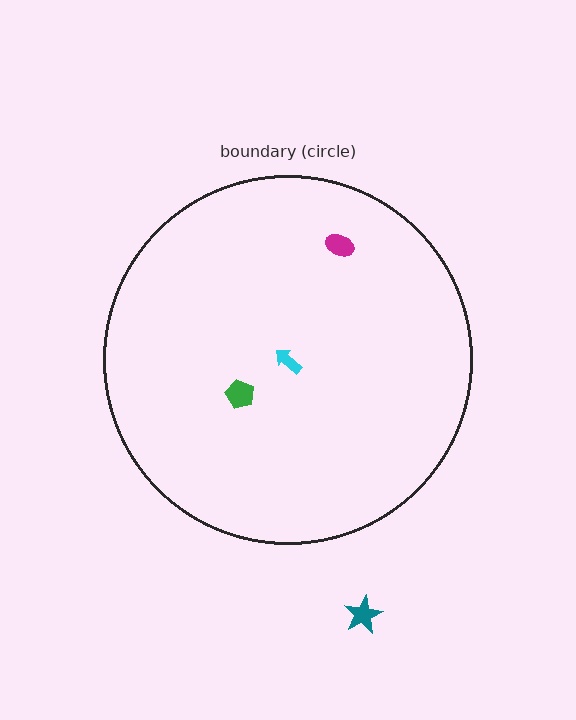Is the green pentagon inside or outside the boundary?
Inside.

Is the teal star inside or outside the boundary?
Outside.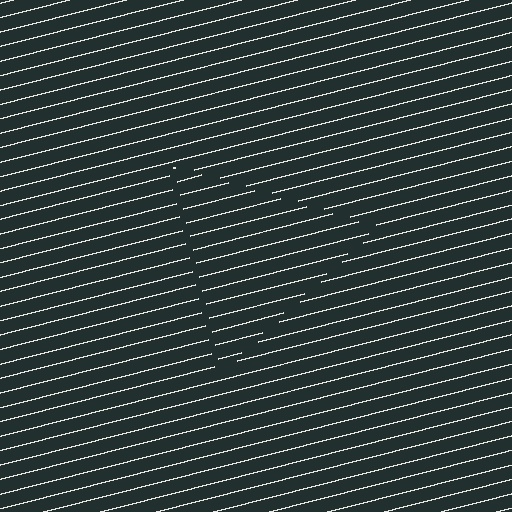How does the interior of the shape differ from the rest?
The interior of the shape contains the same grating, shifted by half a period — the contour is defined by the phase discontinuity where line-ends from the inner and outer gratings abut.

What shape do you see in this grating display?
An illusory triangle. The interior of the shape contains the same grating, shifted by half a period — the contour is defined by the phase discontinuity where line-ends from the inner and outer gratings abut.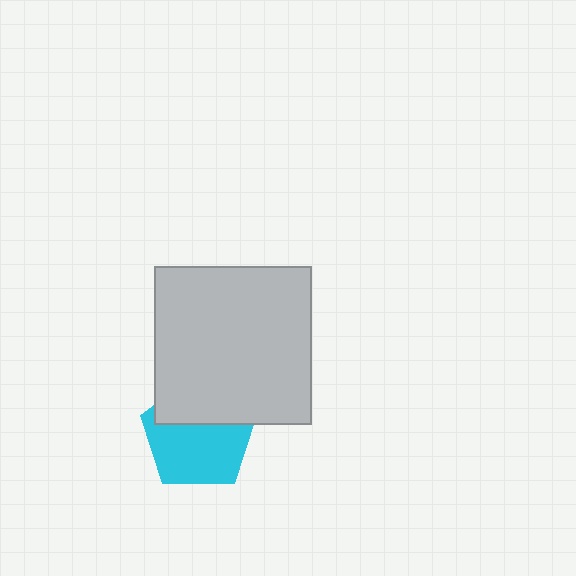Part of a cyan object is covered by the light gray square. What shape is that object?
It is a pentagon.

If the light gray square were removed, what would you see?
You would see the complete cyan pentagon.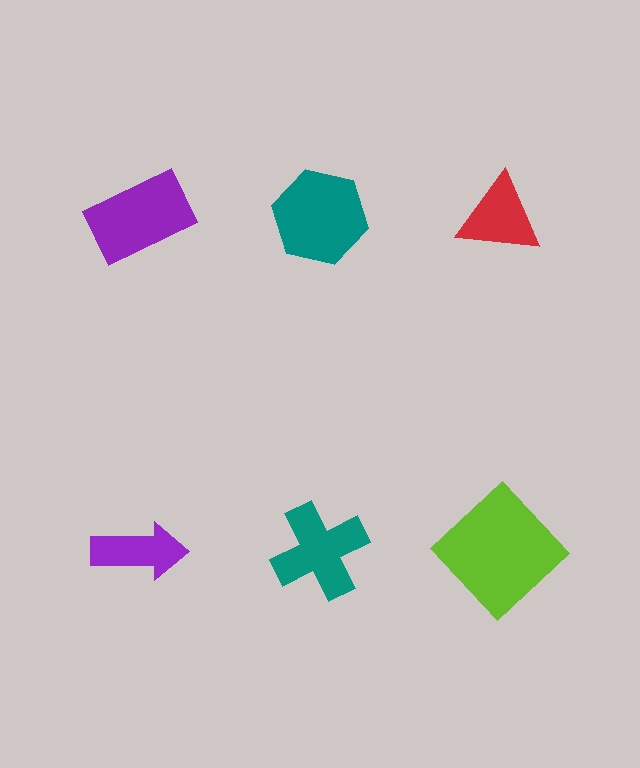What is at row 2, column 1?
A purple arrow.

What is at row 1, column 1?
A purple rectangle.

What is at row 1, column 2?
A teal hexagon.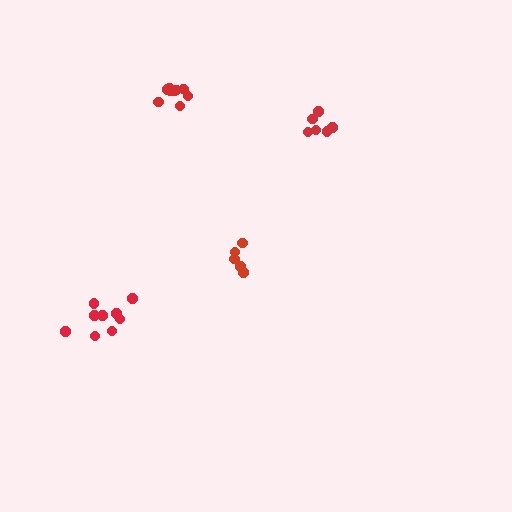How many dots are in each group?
Group 1: 9 dots, Group 2: 5 dots, Group 3: 6 dots, Group 4: 9 dots (29 total).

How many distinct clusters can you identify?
There are 4 distinct clusters.